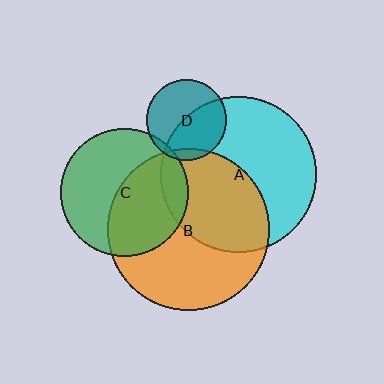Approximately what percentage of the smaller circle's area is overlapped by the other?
Approximately 5%.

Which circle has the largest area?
Circle B (orange).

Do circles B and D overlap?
Yes.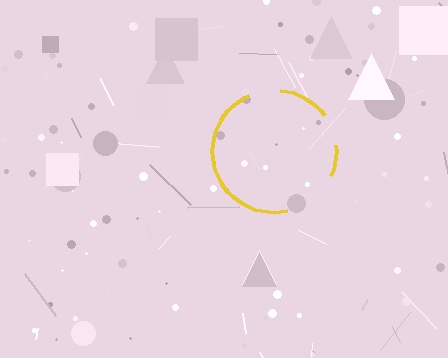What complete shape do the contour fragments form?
The contour fragments form a circle.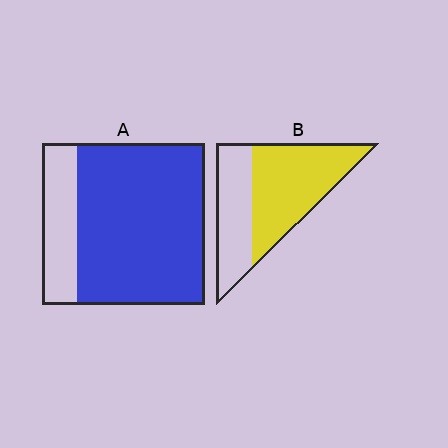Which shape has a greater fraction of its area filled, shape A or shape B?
Shape A.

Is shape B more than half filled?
Yes.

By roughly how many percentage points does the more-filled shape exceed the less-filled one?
By roughly 20 percentage points (A over B).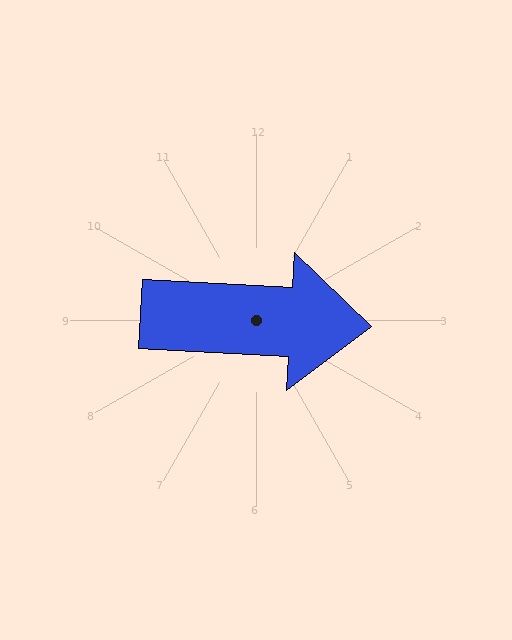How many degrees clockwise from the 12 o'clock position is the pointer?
Approximately 93 degrees.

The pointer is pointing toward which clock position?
Roughly 3 o'clock.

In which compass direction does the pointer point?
East.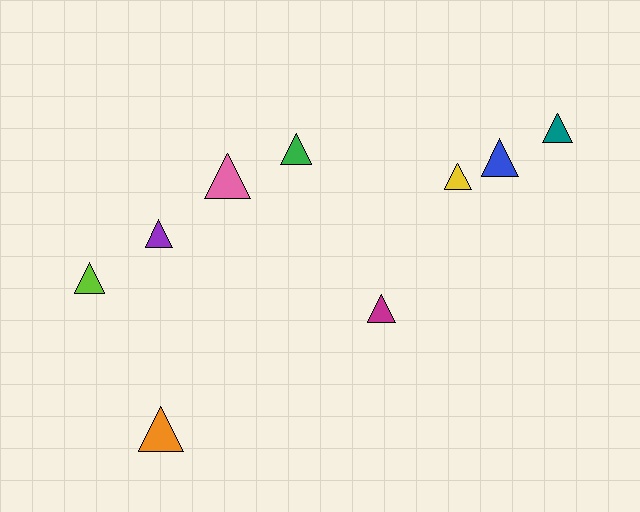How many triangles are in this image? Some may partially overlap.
There are 9 triangles.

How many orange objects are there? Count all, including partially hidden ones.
There is 1 orange object.